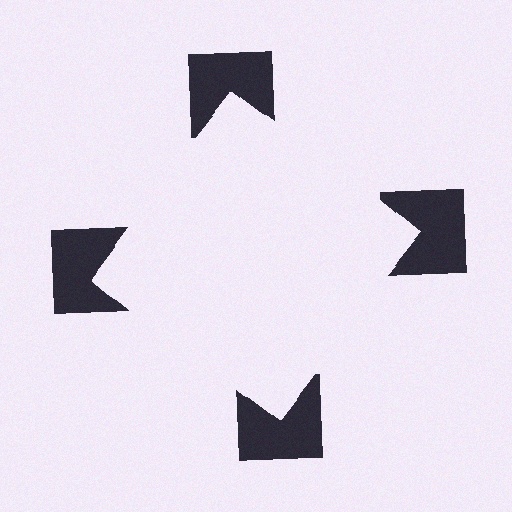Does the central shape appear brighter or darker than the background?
It typically appears slightly brighter than the background, even though no actual brightness change is drawn.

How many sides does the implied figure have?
4 sides.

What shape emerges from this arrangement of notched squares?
An illusory square — its edges are inferred from the aligned wedge cuts in the notched squares, not physically drawn.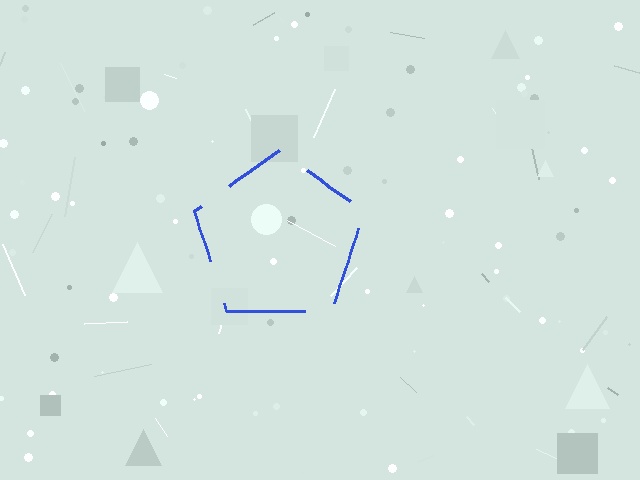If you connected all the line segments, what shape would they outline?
They would outline a pentagon.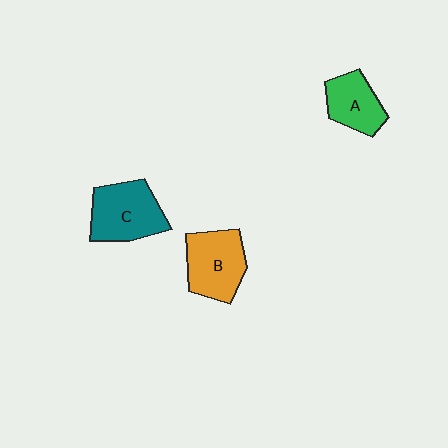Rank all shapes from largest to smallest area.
From largest to smallest: C (teal), B (orange), A (green).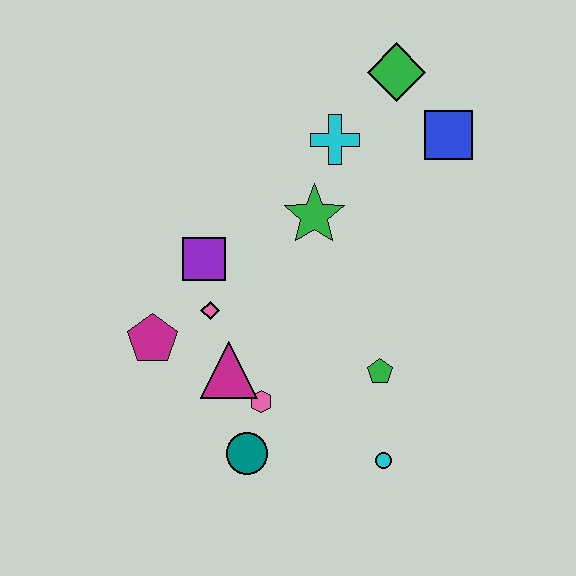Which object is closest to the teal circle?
The pink hexagon is closest to the teal circle.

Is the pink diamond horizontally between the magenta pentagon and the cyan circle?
Yes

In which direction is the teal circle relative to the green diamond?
The teal circle is below the green diamond.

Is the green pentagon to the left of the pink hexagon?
No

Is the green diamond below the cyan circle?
No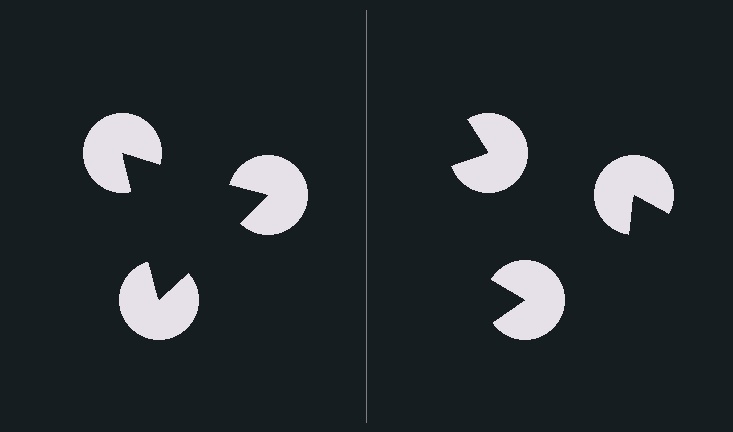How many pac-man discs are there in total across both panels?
6 — 3 on each side.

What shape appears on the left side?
An illusory triangle.